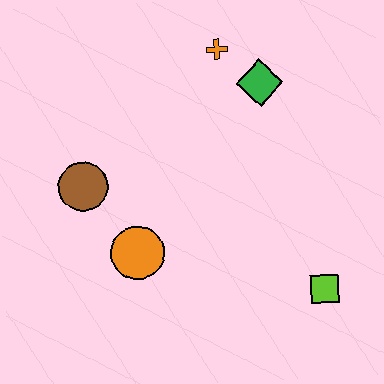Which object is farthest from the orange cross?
The lime square is farthest from the orange cross.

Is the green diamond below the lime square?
No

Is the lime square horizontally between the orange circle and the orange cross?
No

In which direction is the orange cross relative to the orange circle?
The orange cross is above the orange circle.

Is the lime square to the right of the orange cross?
Yes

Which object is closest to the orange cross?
The green diamond is closest to the orange cross.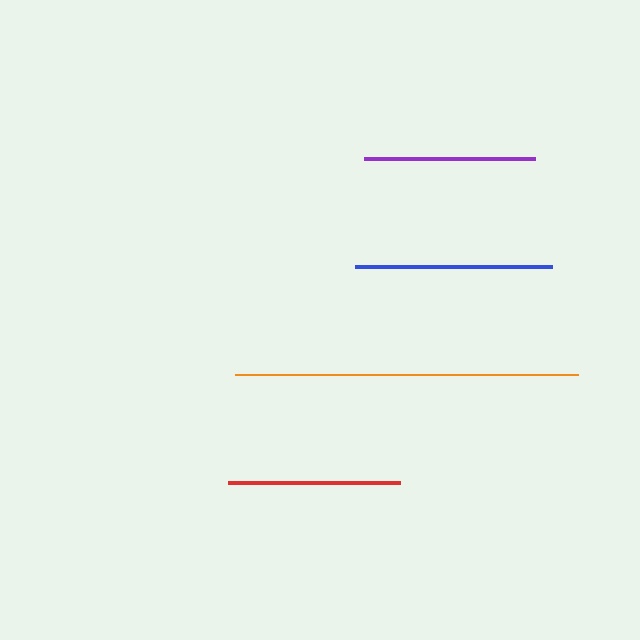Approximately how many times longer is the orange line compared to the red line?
The orange line is approximately 2.0 times the length of the red line.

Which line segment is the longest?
The orange line is the longest at approximately 343 pixels.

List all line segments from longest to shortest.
From longest to shortest: orange, blue, red, purple.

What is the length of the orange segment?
The orange segment is approximately 343 pixels long.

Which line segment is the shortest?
The purple line is the shortest at approximately 170 pixels.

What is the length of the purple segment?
The purple segment is approximately 170 pixels long.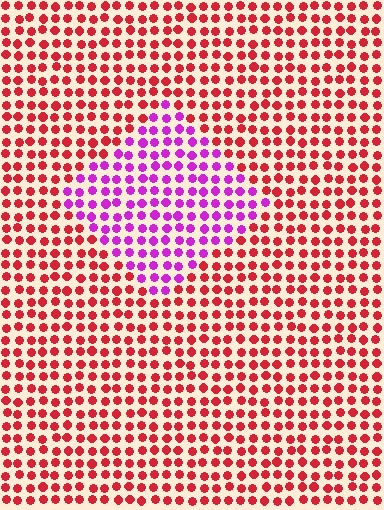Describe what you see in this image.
The image is filled with small red elements in a uniform arrangement. A diamond-shaped region is visible where the elements are tinted to a slightly different hue, forming a subtle color boundary.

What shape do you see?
I see a diamond.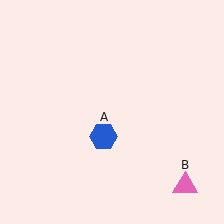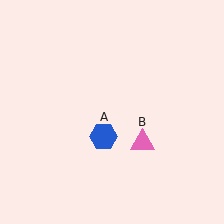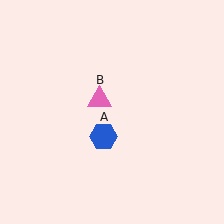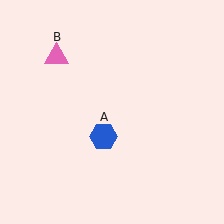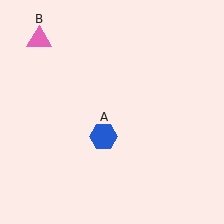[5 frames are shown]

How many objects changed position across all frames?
1 object changed position: pink triangle (object B).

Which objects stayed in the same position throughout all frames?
Blue hexagon (object A) remained stationary.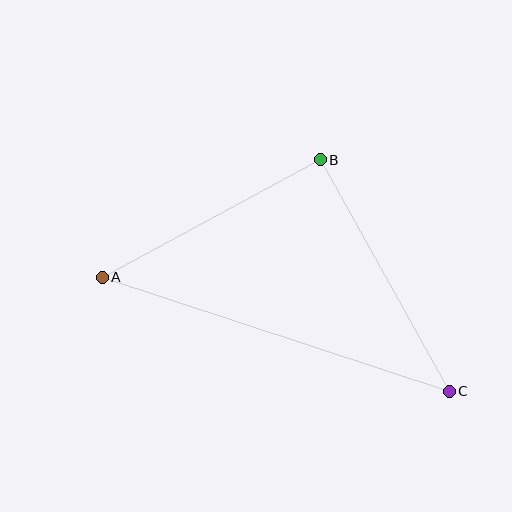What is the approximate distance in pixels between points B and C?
The distance between B and C is approximately 265 pixels.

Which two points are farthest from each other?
Points A and C are farthest from each other.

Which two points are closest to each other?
Points A and B are closest to each other.